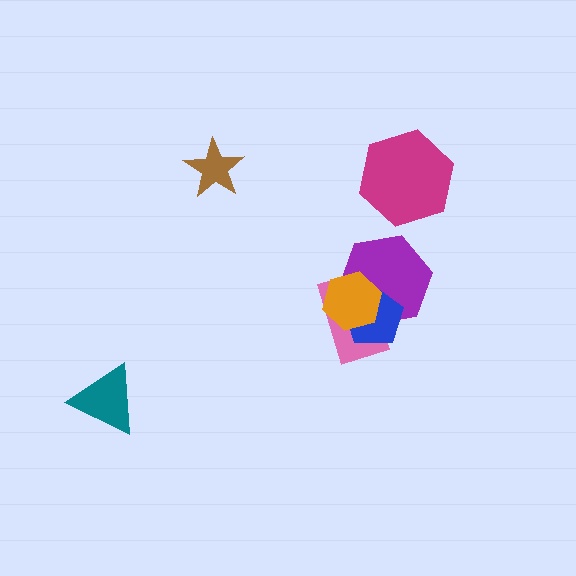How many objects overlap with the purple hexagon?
3 objects overlap with the purple hexagon.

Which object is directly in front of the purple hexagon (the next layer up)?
The blue pentagon is directly in front of the purple hexagon.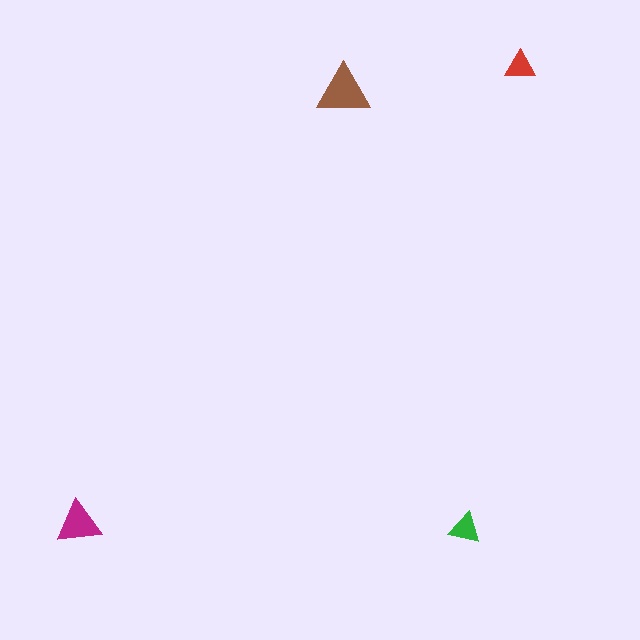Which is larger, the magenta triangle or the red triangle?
The magenta one.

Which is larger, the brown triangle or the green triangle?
The brown one.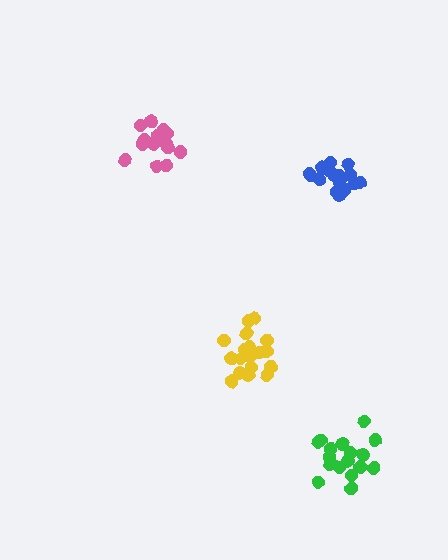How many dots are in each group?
Group 1: 18 dots, Group 2: 18 dots, Group 3: 17 dots, Group 4: 19 dots (72 total).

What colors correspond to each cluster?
The clusters are colored: green, blue, pink, yellow.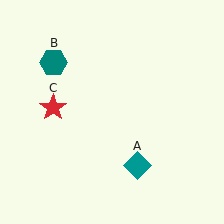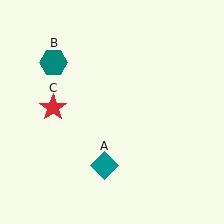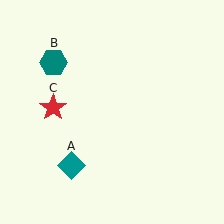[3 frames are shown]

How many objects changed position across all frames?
1 object changed position: teal diamond (object A).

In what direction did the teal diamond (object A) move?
The teal diamond (object A) moved left.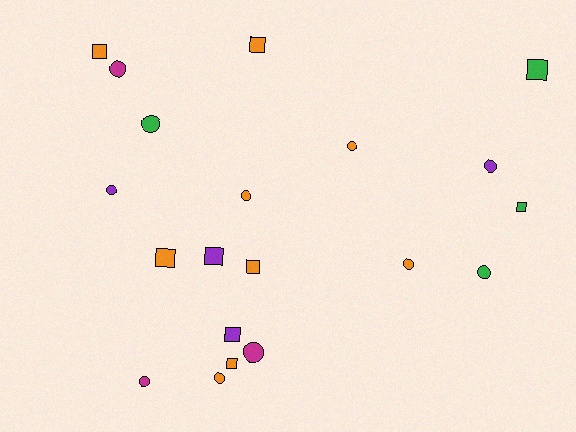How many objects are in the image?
There are 20 objects.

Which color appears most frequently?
Orange, with 9 objects.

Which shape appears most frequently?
Circle, with 11 objects.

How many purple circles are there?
There are 2 purple circles.